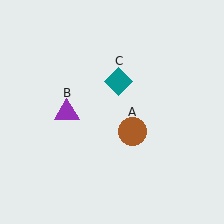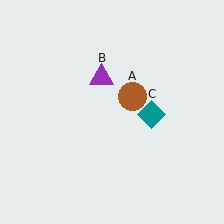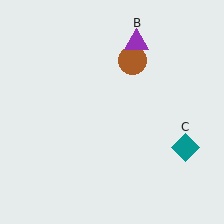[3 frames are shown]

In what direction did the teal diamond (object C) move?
The teal diamond (object C) moved down and to the right.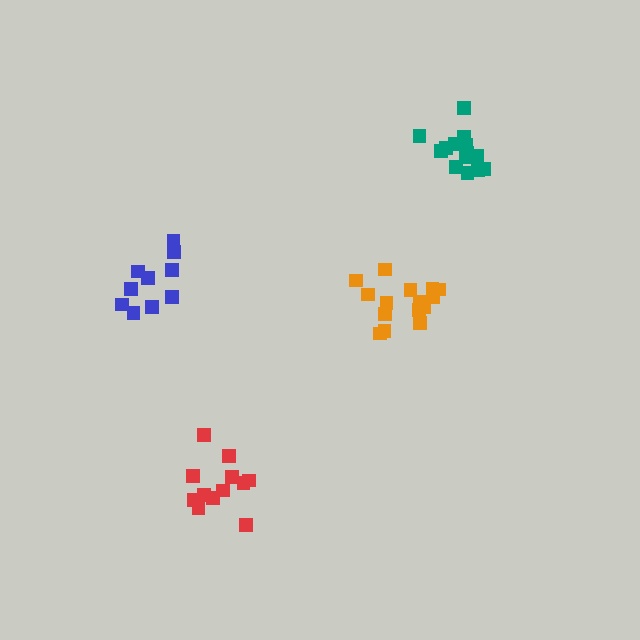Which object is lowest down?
The red cluster is bottommost.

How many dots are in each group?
Group 1: 10 dots, Group 2: 15 dots, Group 3: 12 dots, Group 4: 14 dots (51 total).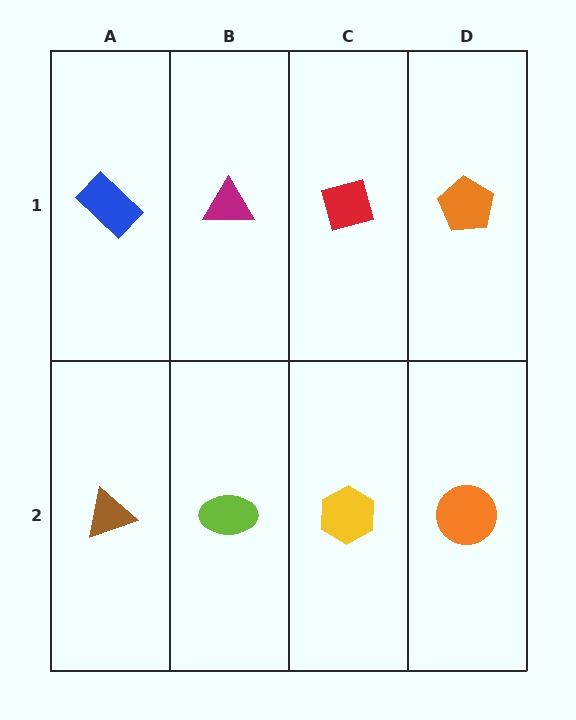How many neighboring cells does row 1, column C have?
3.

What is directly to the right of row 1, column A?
A magenta triangle.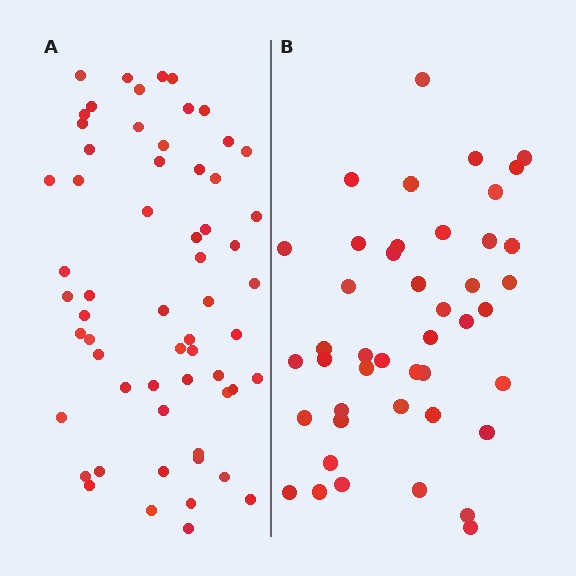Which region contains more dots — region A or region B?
Region A (the left region) has more dots.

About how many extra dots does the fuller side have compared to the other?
Region A has approximately 15 more dots than region B.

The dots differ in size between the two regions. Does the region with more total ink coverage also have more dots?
No. Region B has more total ink coverage because its dots are larger, but region A actually contains more individual dots. Total area can be misleading — the number of items is what matters here.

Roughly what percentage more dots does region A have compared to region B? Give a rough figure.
About 35% more.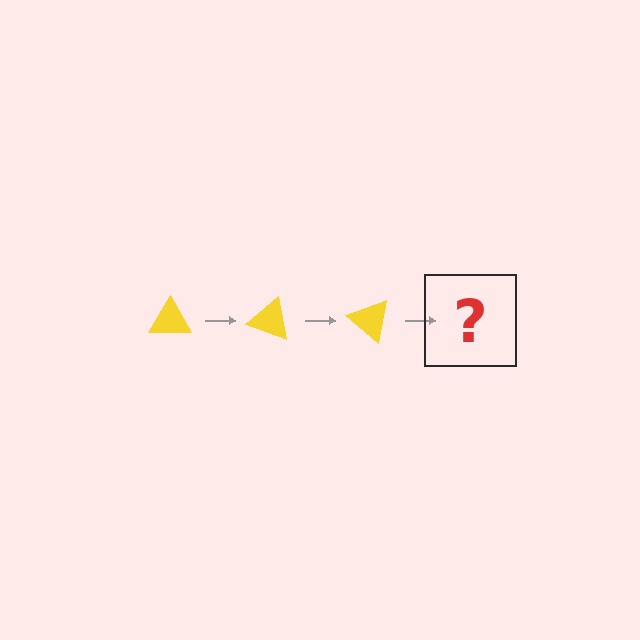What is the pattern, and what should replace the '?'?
The pattern is that the triangle rotates 20 degrees each step. The '?' should be a yellow triangle rotated 60 degrees.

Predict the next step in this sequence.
The next step is a yellow triangle rotated 60 degrees.